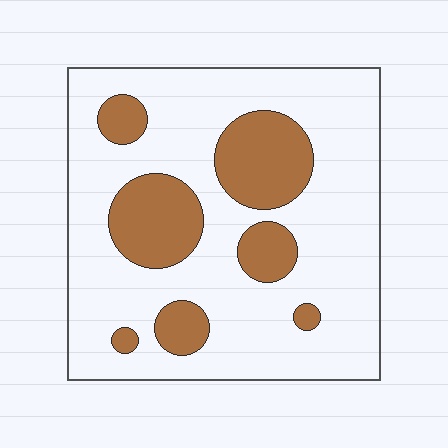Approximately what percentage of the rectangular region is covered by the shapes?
Approximately 25%.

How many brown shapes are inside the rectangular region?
7.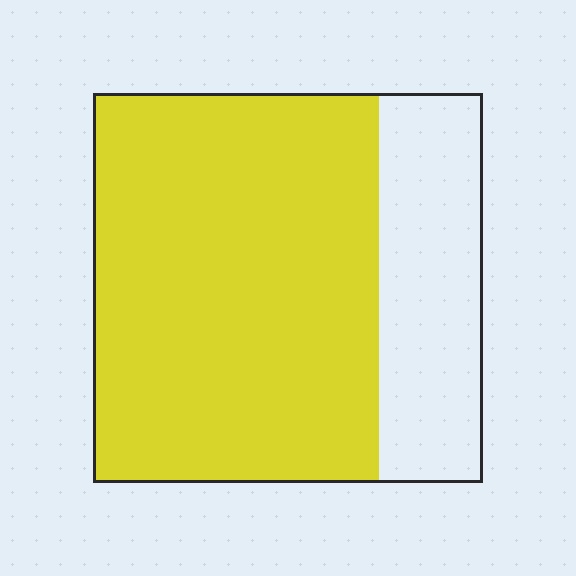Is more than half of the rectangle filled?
Yes.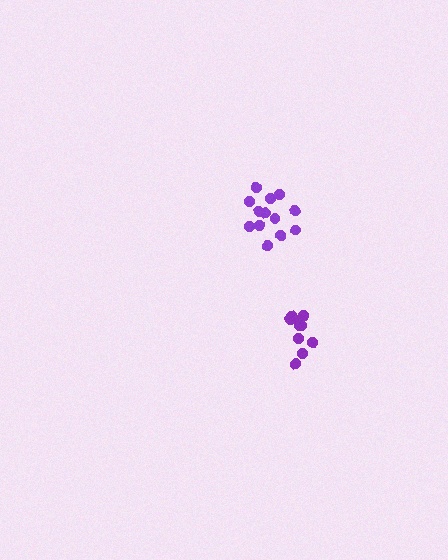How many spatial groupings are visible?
There are 2 spatial groupings.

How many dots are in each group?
Group 1: 10 dots, Group 2: 13 dots (23 total).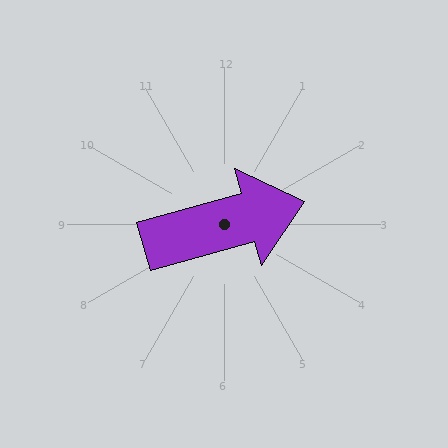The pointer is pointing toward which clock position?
Roughly 2 o'clock.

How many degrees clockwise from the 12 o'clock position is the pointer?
Approximately 74 degrees.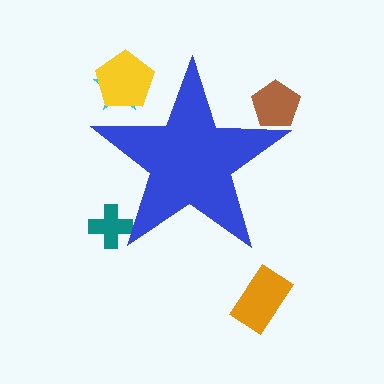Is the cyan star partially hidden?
Yes, the cyan star is partially hidden behind the blue star.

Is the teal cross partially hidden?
Yes, the teal cross is partially hidden behind the blue star.